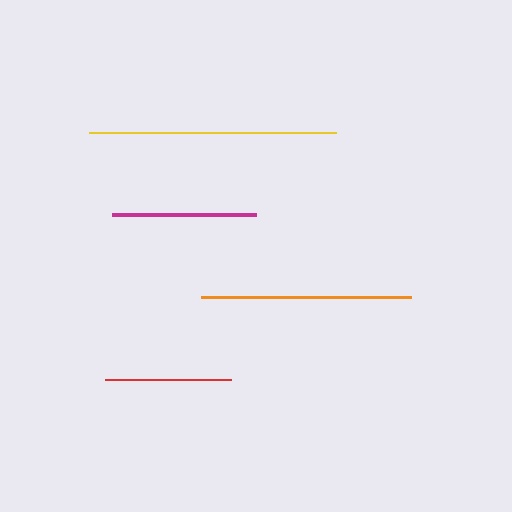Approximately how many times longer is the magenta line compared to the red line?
The magenta line is approximately 1.2 times the length of the red line.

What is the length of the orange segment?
The orange segment is approximately 211 pixels long.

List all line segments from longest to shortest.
From longest to shortest: yellow, orange, magenta, red.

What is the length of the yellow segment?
The yellow segment is approximately 247 pixels long.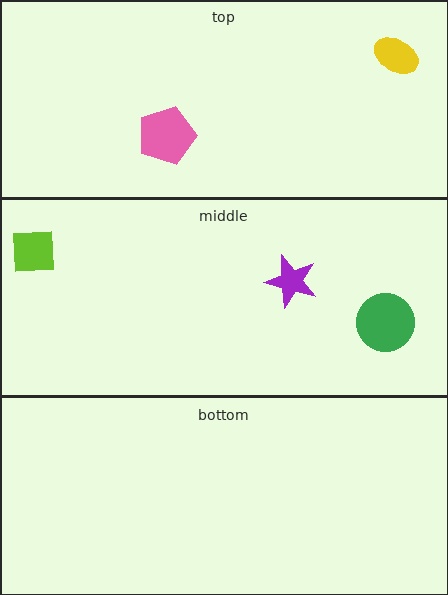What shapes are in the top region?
The yellow ellipse, the pink pentagon.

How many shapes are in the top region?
2.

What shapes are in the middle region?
The purple star, the lime square, the green circle.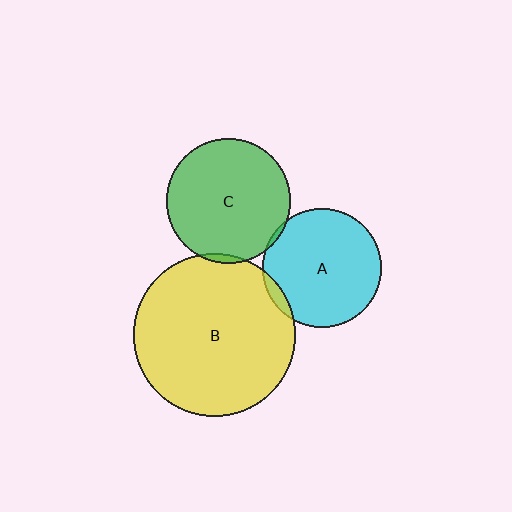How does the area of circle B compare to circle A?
Approximately 1.9 times.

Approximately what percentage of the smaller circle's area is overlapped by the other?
Approximately 5%.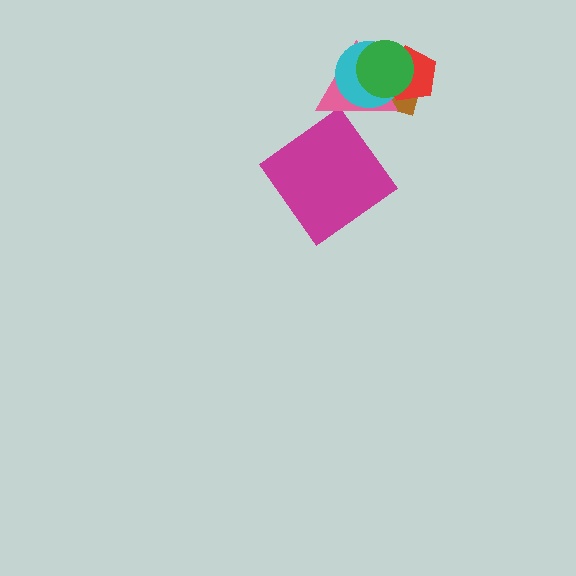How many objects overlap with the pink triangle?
4 objects overlap with the pink triangle.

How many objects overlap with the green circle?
4 objects overlap with the green circle.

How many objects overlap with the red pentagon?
4 objects overlap with the red pentagon.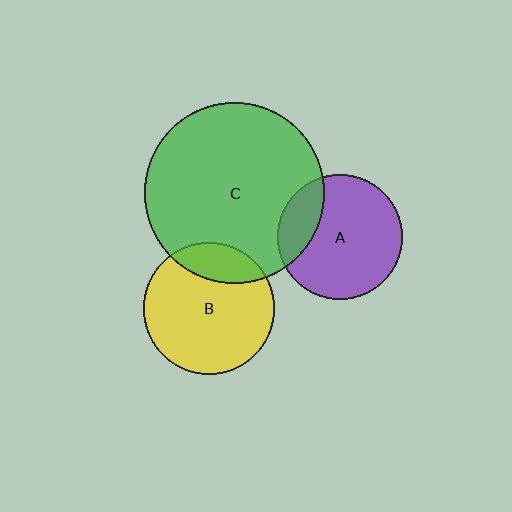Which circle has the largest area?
Circle C (green).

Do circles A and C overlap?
Yes.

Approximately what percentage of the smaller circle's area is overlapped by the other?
Approximately 20%.